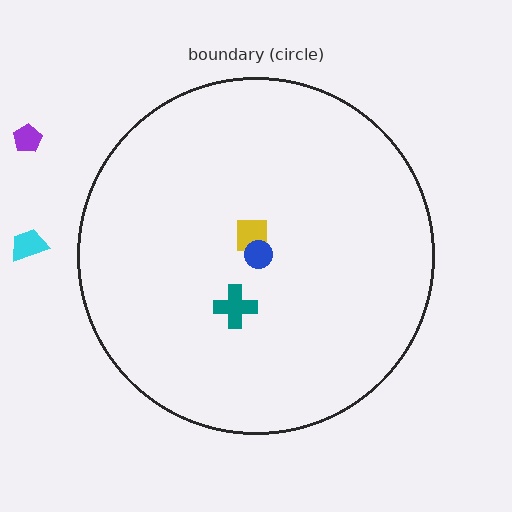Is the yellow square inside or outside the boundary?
Inside.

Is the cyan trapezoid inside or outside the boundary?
Outside.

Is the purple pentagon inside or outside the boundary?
Outside.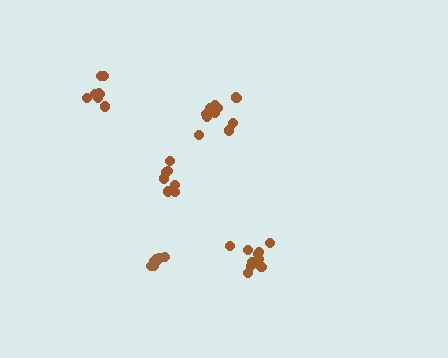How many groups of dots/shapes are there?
There are 5 groups.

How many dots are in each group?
Group 1: 7 dots, Group 2: 11 dots, Group 3: 11 dots, Group 4: 7 dots, Group 5: 8 dots (44 total).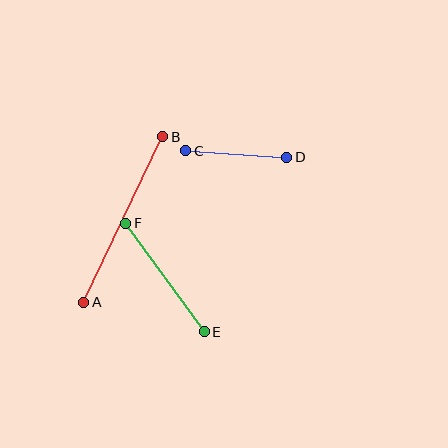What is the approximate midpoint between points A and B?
The midpoint is at approximately (123, 220) pixels.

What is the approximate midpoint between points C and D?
The midpoint is at approximately (236, 154) pixels.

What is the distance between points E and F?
The distance is approximately 134 pixels.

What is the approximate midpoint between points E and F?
The midpoint is at approximately (165, 277) pixels.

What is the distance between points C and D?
The distance is approximately 101 pixels.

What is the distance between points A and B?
The distance is approximately 183 pixels.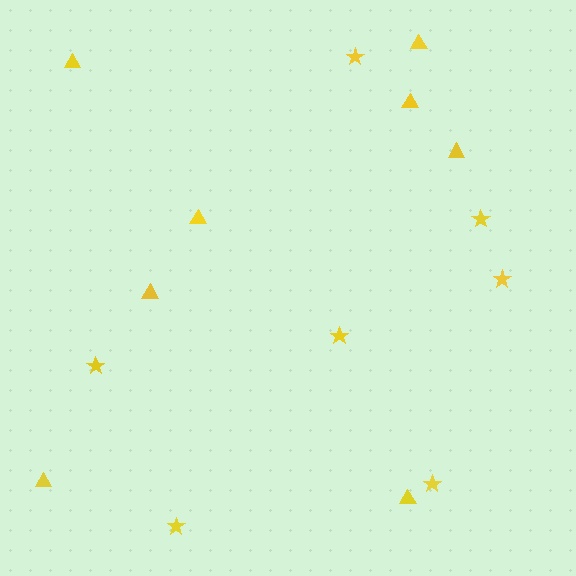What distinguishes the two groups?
There are 2 groups: one group of triangles (8) and one group of stars (7).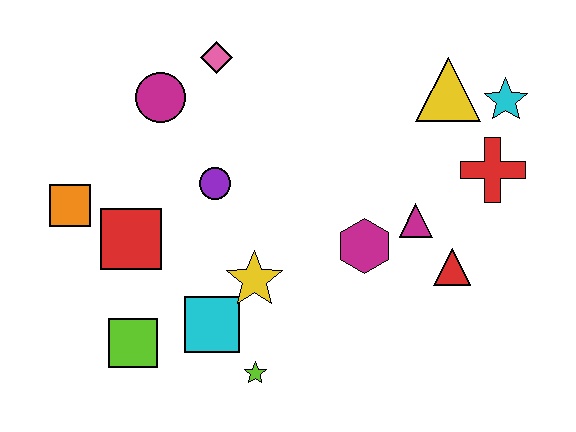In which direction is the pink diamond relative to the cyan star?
The pink diamond is to the left of the cyan star.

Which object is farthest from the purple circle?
The cyan star is farthest from the purple circle.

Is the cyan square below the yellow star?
Yes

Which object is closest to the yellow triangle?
The cyan star is closest to the yellow triangle.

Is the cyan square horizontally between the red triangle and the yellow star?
No